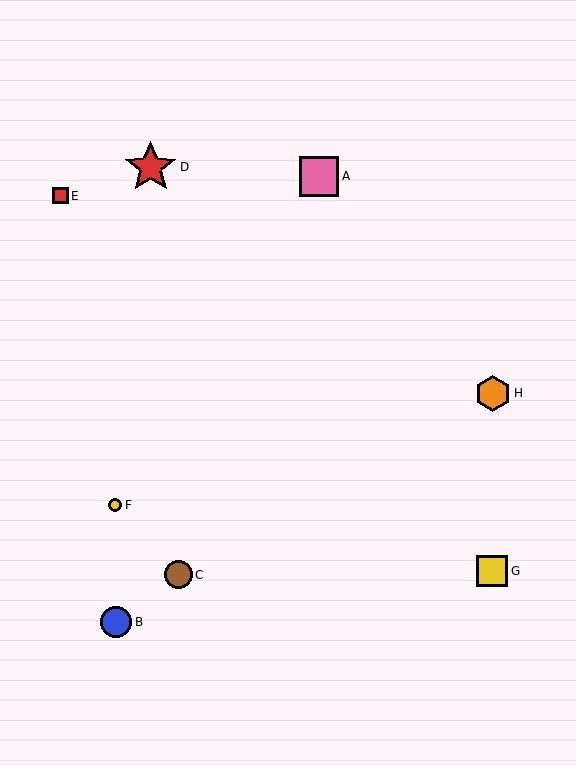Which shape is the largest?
The red star (labeled D) is the largest.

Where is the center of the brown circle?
The center of the brown circle is at (178, 575).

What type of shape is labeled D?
Shape D is a red star.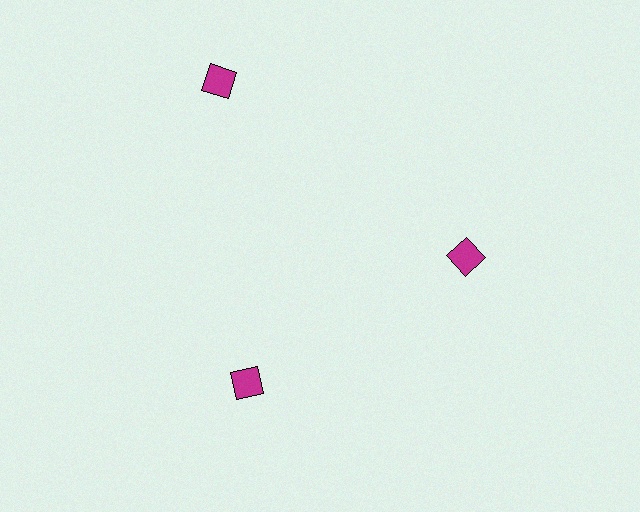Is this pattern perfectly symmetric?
No. The 3 magenta diamonds are arranged in a ring, but one element near the 11 o'clock position is pushed outward from the center, breaking the 3-fold rotational symmetry.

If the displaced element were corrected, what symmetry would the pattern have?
It would have 3-fold rotational symmetry — the pattern would map onto itself every 120 degrees.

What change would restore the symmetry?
The symmetry would be restored by moving it inward, back onto the ring so that all 3 diamonds sit at equal angles and equal distance from the center.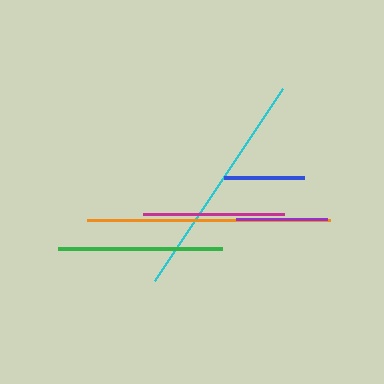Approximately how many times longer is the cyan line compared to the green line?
The cyan line is approximately 1.4 times the length of the green line.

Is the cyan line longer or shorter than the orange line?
The orange line is longer than the cyan line.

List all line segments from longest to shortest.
From longest to shortest: orange, cyan, green, magenta, purple, blue.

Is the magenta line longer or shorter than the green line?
The green line is longer than the magenta line.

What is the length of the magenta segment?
The magenta segment is approximately 141 pixels long.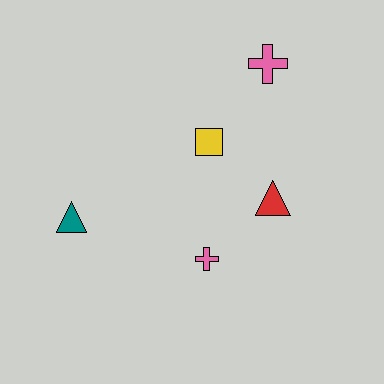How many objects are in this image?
There are 5 objects.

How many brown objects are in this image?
There are no brown objects.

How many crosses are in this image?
There are 2 crosses.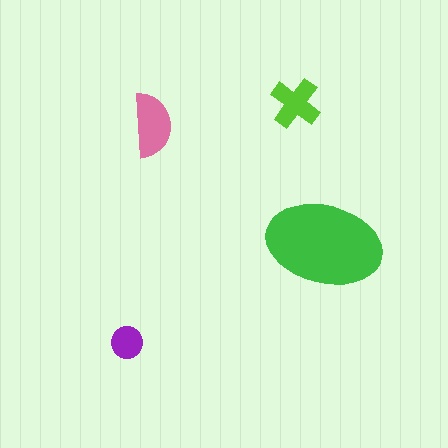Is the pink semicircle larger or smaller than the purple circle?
Larger.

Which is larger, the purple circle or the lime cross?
The lime cross.